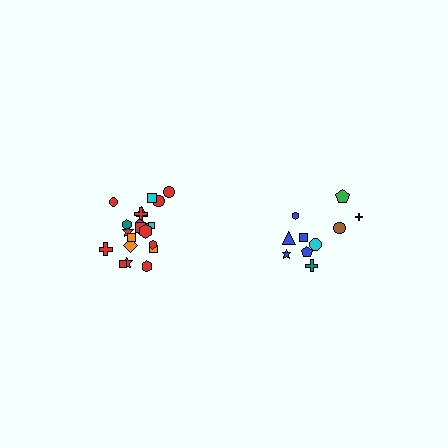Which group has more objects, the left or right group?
The left group.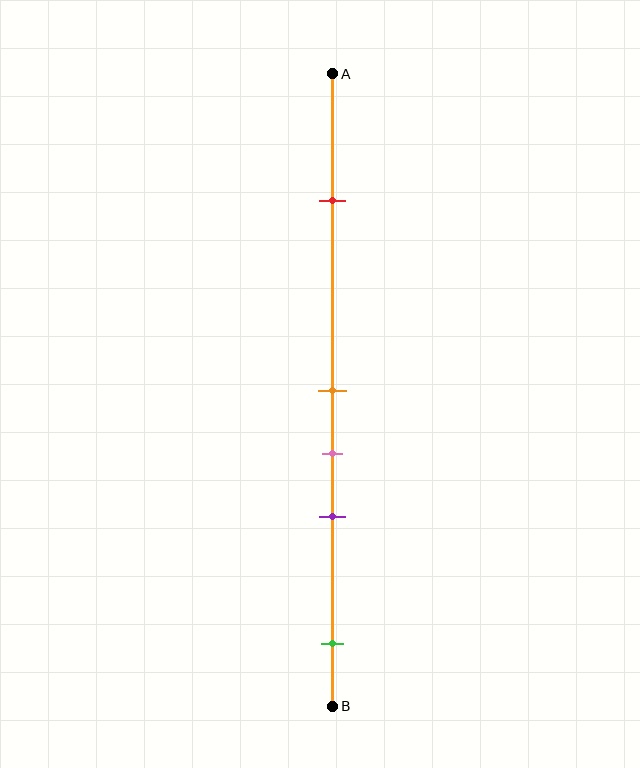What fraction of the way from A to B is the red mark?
The red mark is approximately 20% (0.2) of the way from A to B.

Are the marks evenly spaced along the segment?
No, the marks are not evenly spaced.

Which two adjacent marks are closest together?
The orange and pink marks are the closest adjacent pair.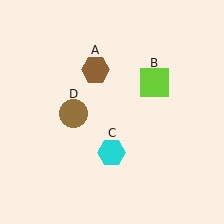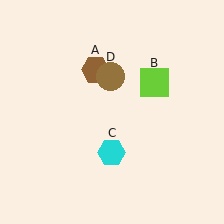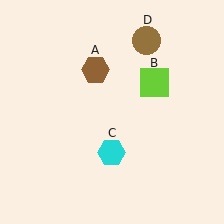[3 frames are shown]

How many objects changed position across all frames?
1 object changed position: brown circle (object D).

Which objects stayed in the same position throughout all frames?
Brown hexagon (object A) and lime square (object B) and cyan hexagon (object C) remained stationary.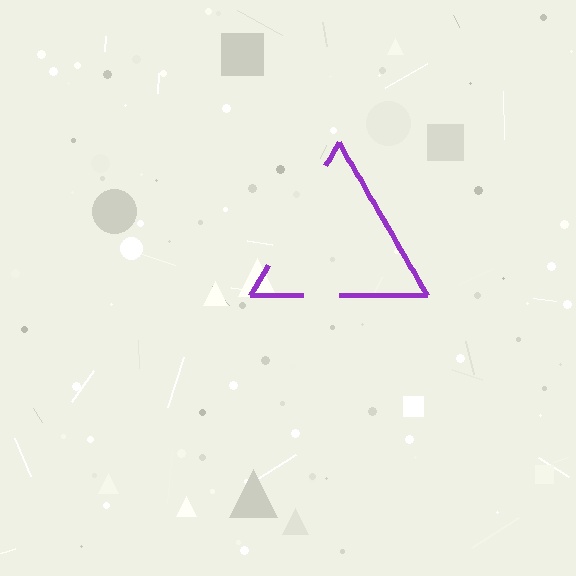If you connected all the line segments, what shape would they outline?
They would outline a triangle.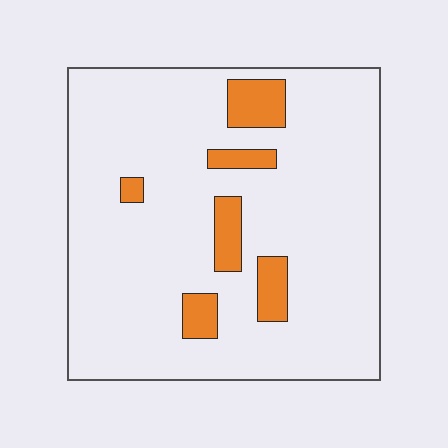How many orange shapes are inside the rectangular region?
6.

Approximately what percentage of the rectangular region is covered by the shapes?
Approximately 10%.